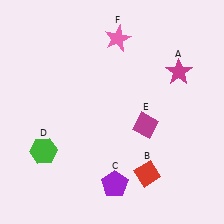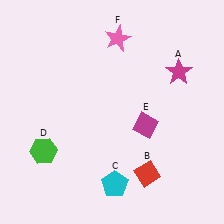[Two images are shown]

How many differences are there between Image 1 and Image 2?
There is 1 difference between the two images.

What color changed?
The pentagon (C) changed from purple in Image 1 to cyan in Image 2.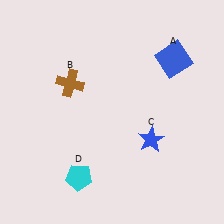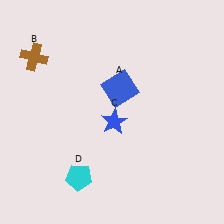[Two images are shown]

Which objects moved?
The objects that moved are: the blue square (A), the brown cross (B), the blue star (C).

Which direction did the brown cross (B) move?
The brown cross (B) moved left.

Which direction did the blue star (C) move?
The blue star (C) moved left.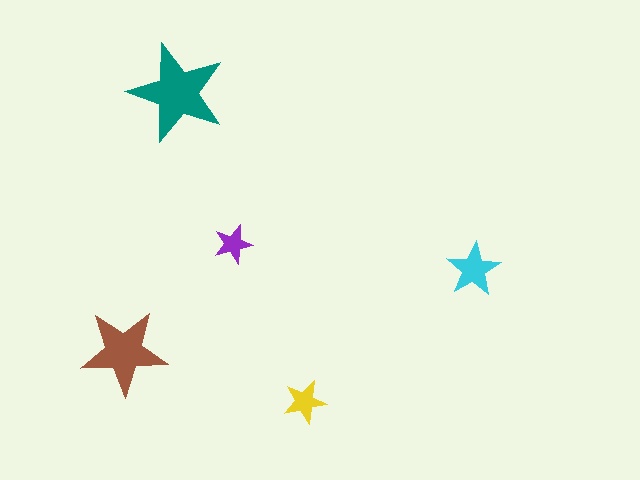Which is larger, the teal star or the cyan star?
The teal one.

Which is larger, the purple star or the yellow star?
The yellow one.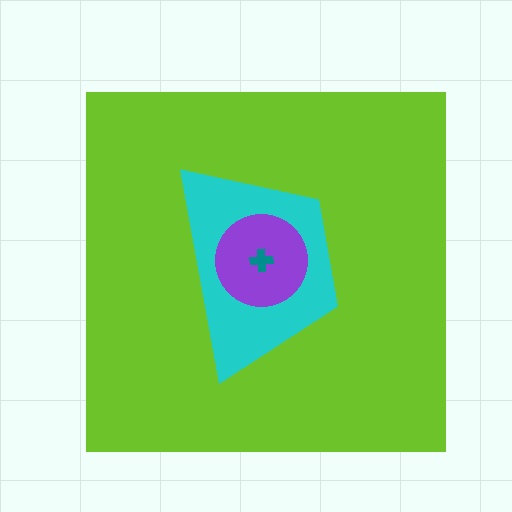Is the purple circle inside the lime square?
Yes.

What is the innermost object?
The teal cross.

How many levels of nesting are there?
4.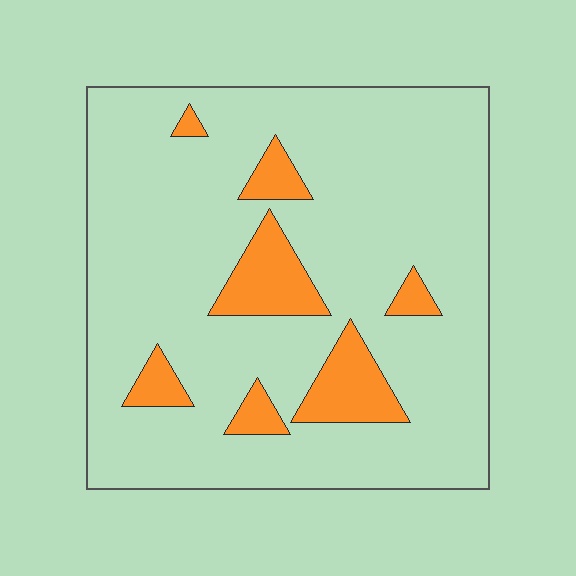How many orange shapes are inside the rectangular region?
7.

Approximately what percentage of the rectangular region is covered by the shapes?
Approximately 15%.